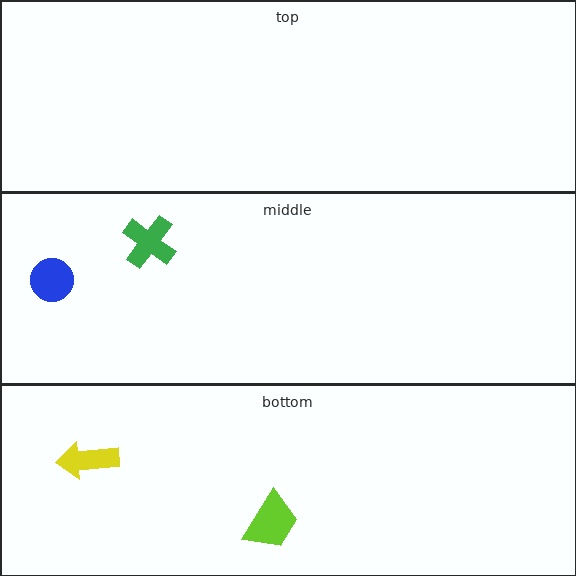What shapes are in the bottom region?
The yellow arrow, the lime trapezoid.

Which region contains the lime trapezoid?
The bottom region.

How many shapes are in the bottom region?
2.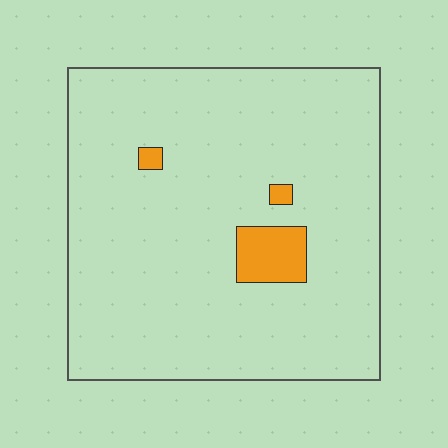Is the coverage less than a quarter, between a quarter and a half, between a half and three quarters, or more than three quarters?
Less than a quarter.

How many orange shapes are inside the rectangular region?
3.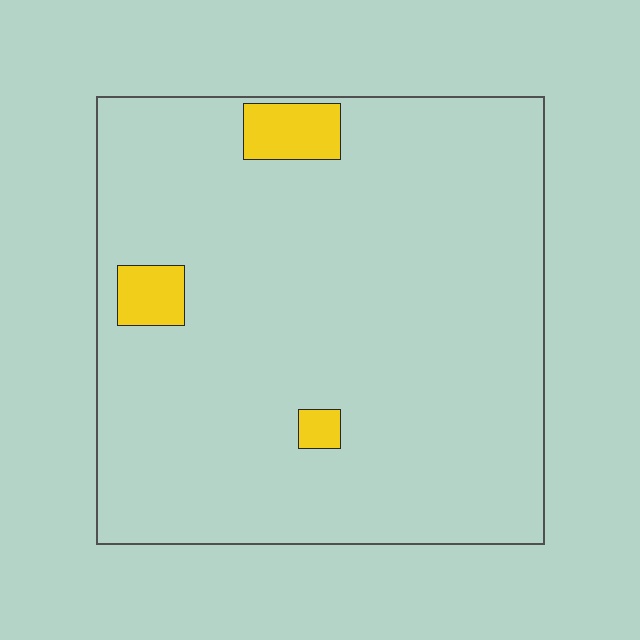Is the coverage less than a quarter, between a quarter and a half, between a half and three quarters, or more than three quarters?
Less than a quarter.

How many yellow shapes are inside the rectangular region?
3.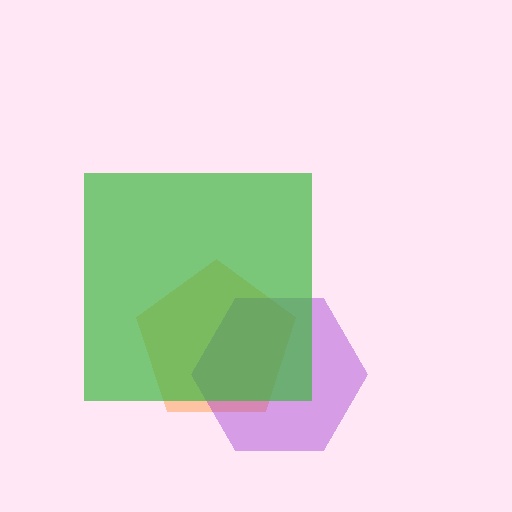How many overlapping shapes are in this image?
There are 3 overlapping shapes in the image.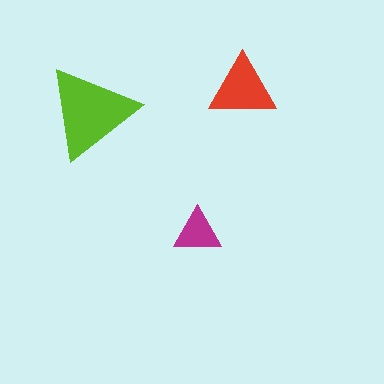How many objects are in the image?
There are 3 objects in the image.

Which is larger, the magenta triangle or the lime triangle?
The lime one.